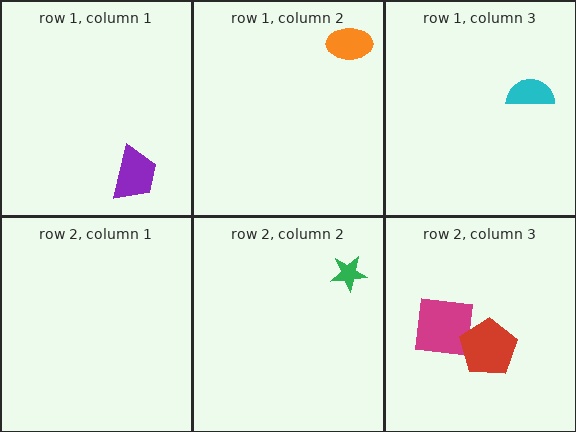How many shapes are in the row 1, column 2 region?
1.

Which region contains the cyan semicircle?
The row 1, column 3 region.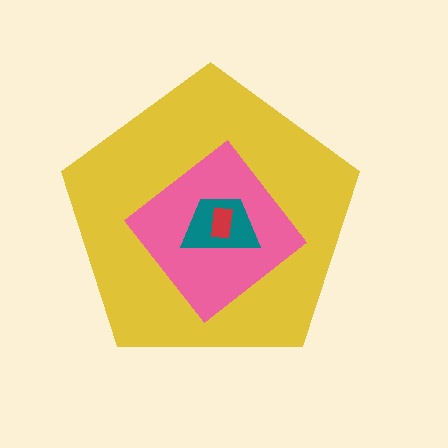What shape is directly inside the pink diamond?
The teal trapezoid.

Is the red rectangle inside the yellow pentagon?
Yes.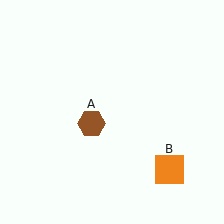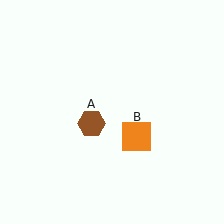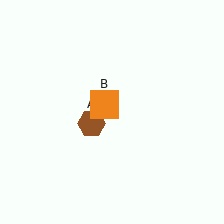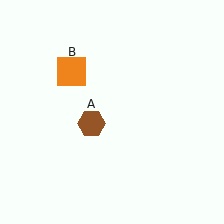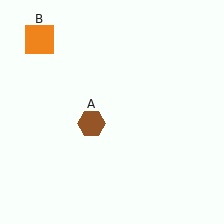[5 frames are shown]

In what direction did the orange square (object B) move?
The orange square (object B) moved up and to the left.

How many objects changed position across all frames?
1 object changed position: orange square (object B).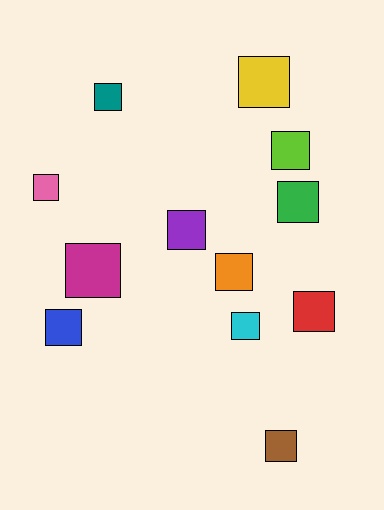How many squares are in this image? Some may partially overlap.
There are 12 squares.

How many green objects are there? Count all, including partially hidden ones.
There is 1 green object.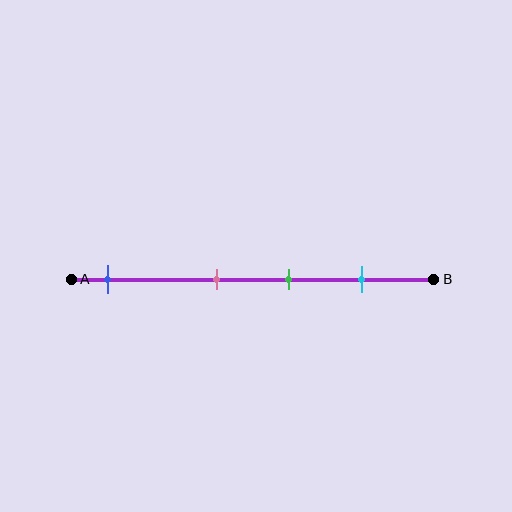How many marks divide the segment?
There are 4 marks dividing the segment.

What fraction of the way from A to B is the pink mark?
The pink mark is approximately 40% (0.4) of the way from A to B.